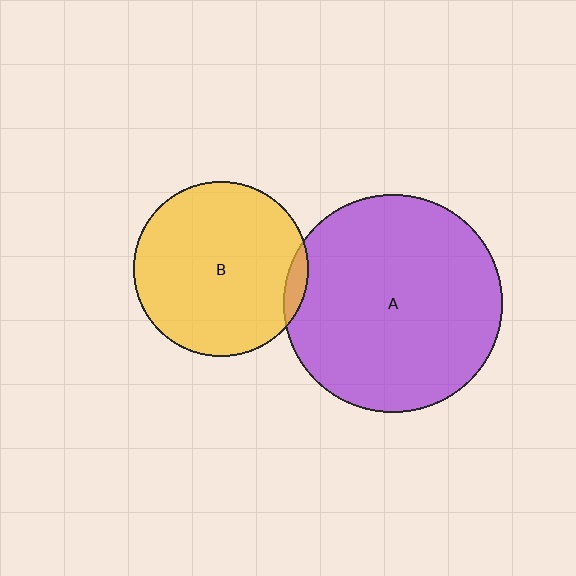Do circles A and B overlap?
Yes.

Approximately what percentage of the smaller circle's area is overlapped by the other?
Approximately 5%.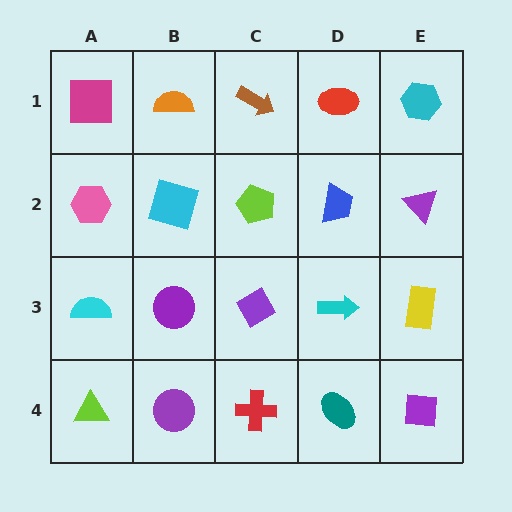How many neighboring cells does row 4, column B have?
3.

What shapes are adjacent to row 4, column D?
A cyan arrow (row 3, column D), a red cross (row 4, column C), a purple square (row 4, column E).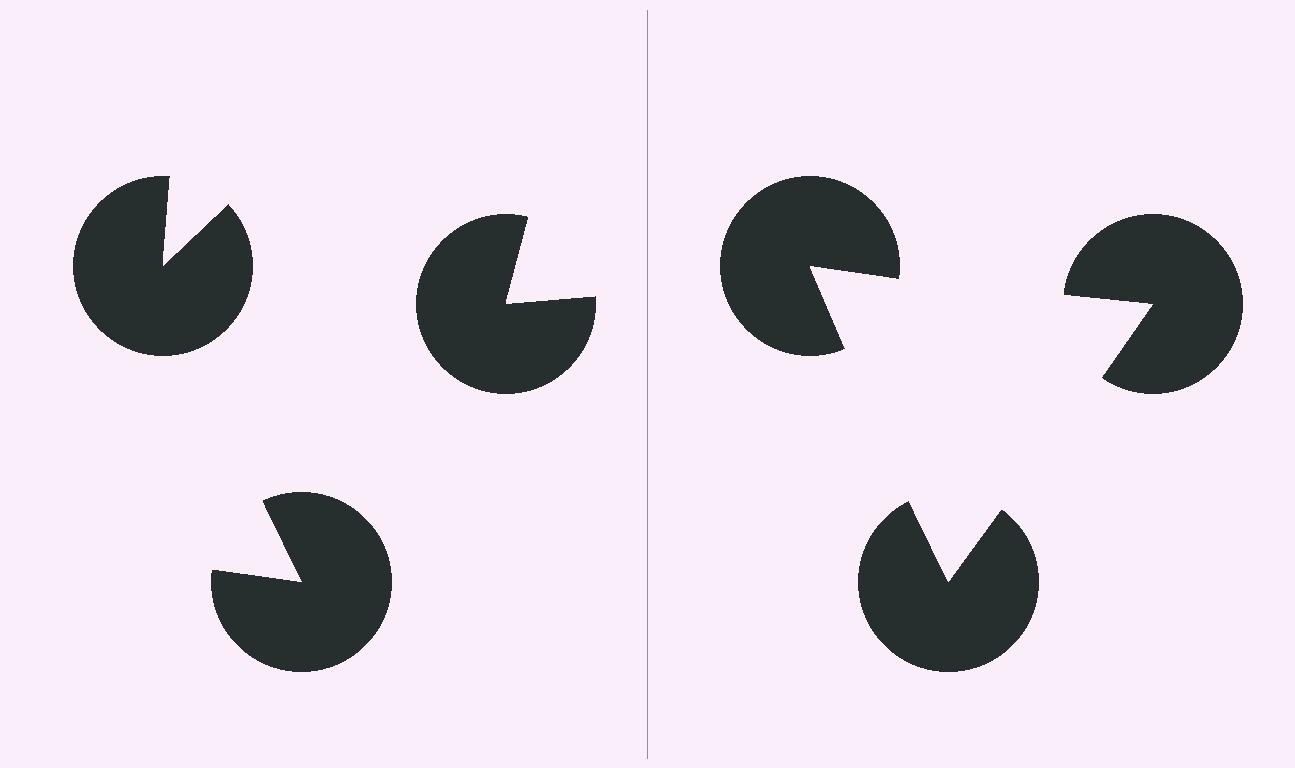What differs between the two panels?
The pac-man discs are positioned identically on both sides; only the wedge orientations differ. On the right they align to a triangle; on the left they are misaligned.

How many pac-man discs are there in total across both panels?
6 — 3 on each side.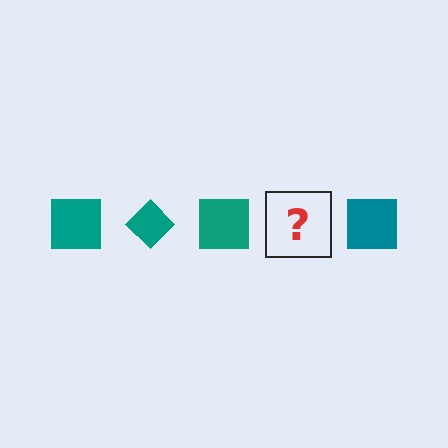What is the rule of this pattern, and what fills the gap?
The rule is that the pattern cycles through square, diamond shapes in teal. The gap should be filled with a teal diamond.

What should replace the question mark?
The question mark should be replaced with a teal diamond.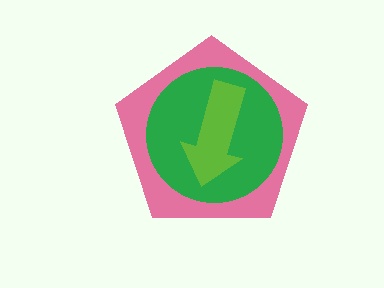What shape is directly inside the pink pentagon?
The green circle.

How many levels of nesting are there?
3.